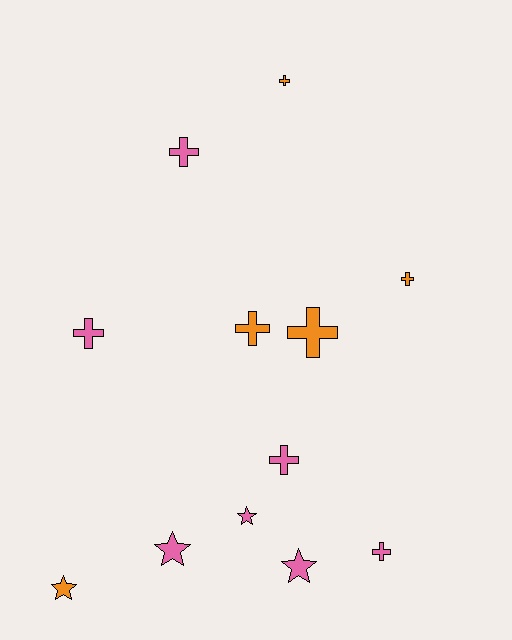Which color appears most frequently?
Pink, with 7 objects.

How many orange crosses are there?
There are 4 orange crosses.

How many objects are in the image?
There are 12 objects.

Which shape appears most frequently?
Cross, with 8 objects.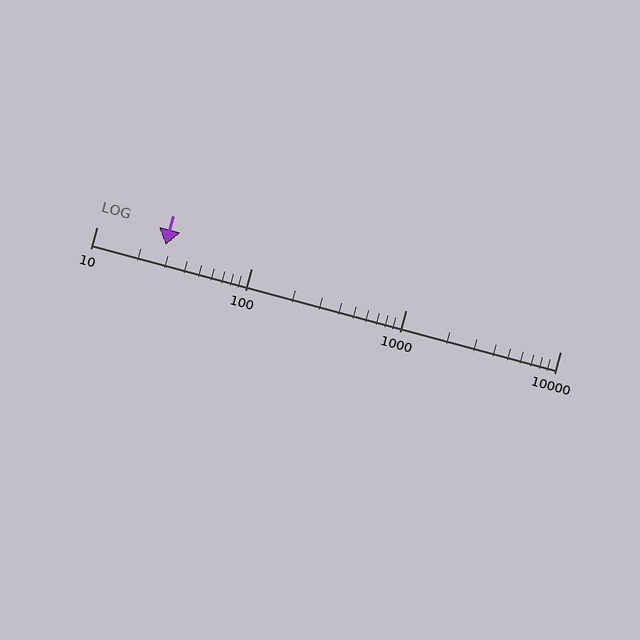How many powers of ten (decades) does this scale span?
The scale spans 3 decades, from 10 to 10000.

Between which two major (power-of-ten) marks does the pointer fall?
The pointer is between 10 and 100.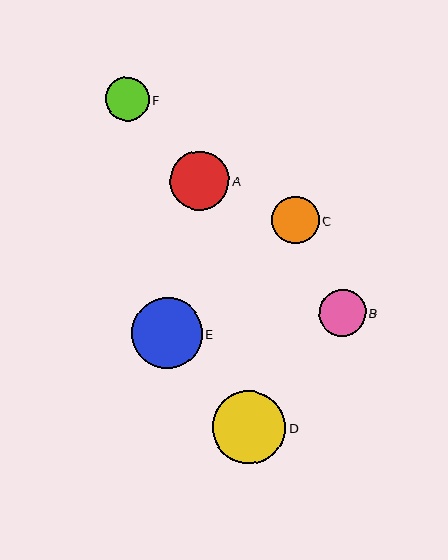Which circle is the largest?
Circle D is the largest with a size of approximately 73 pixels.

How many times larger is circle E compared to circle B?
Circle E is approximately 1.5 times the size of circle B.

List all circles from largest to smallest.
From largest to smallest: D, E, A, C, B, F.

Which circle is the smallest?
Circle F is the smallest with a size of approximately 44 pixels.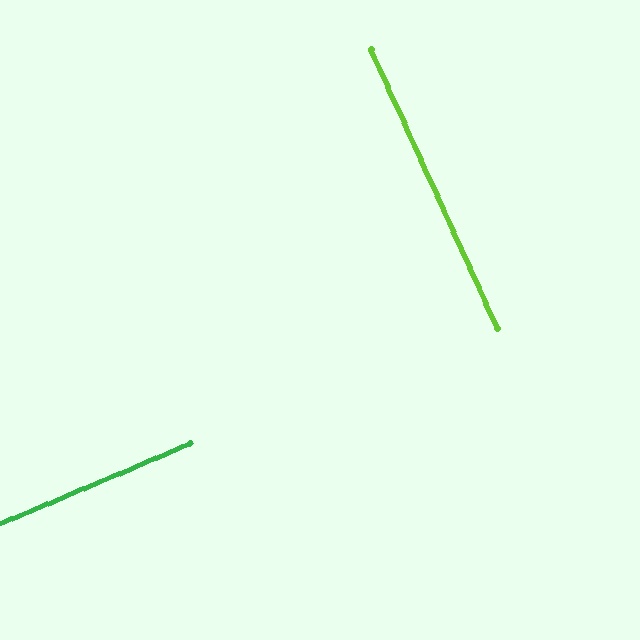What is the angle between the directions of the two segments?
Approximately 89 degrees.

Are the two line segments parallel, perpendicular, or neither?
Perpendicular — they meet at approximately 89°.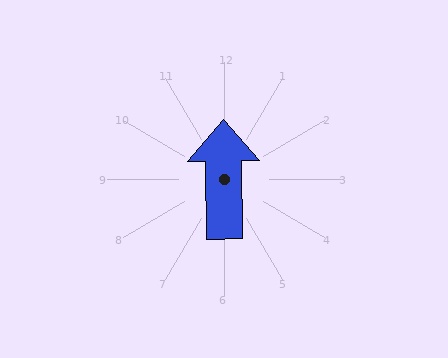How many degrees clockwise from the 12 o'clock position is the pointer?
Approximately 360 degrees.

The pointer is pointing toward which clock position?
Roughly 12 o'clock.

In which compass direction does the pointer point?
North.